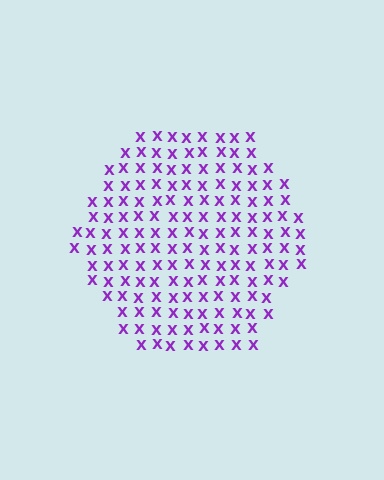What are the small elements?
The small elements are letter X's.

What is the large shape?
The large shape is a hexagon.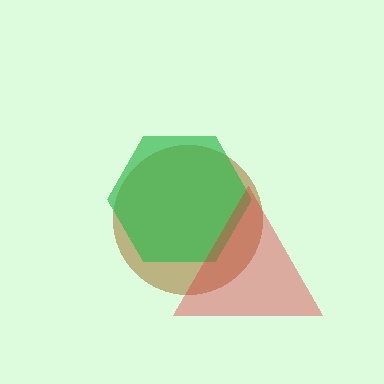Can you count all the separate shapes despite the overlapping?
Yes, there are 3 separate shapes.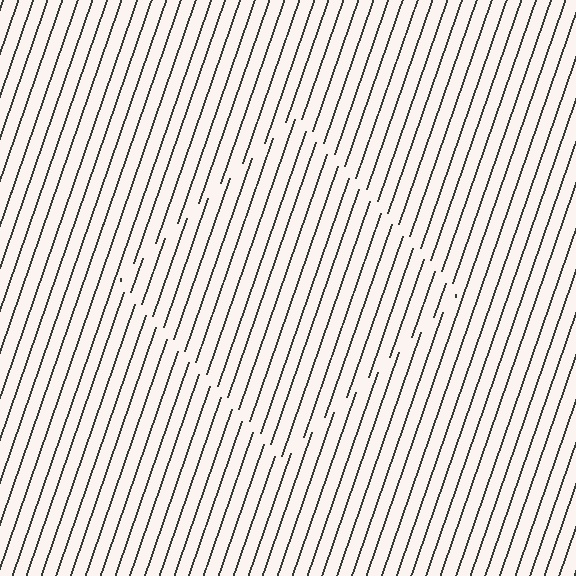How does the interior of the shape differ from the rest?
The interior of the shape contains the same grating, shifted by half a period — the contour is defined by the phase discontinuity where line-ends from the inner and outer gratings abut.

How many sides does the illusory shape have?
4 sides — the line-ends trace a square.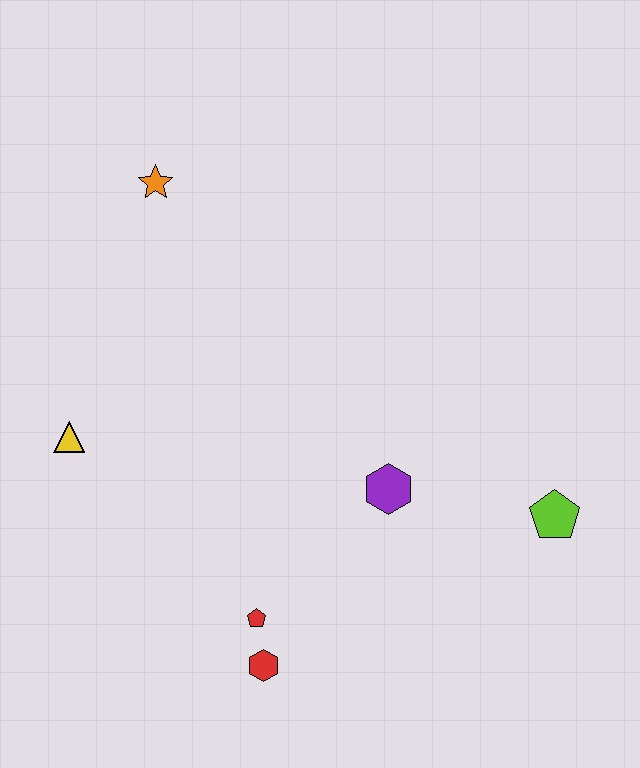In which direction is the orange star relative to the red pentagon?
The orange star is above the red pentagon.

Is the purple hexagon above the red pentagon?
Yes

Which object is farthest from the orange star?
The lime pentagon is farthest from the orange star.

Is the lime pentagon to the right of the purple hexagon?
Yes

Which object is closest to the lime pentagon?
The purple hexagon is closest to the lime pentagon.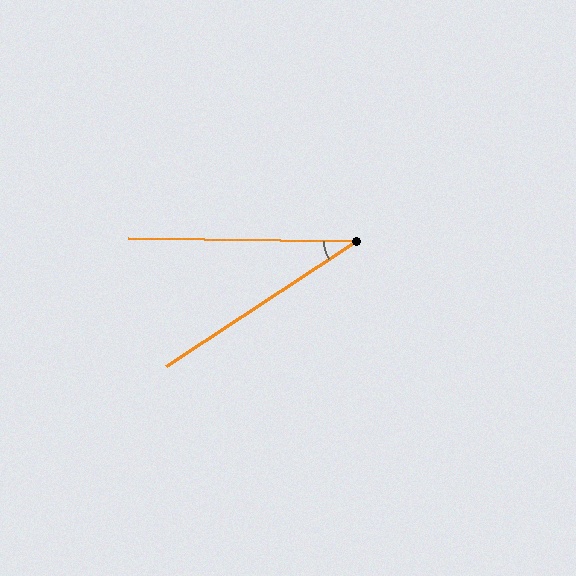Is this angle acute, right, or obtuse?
It is acute.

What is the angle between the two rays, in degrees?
Approximately 34 degrees.